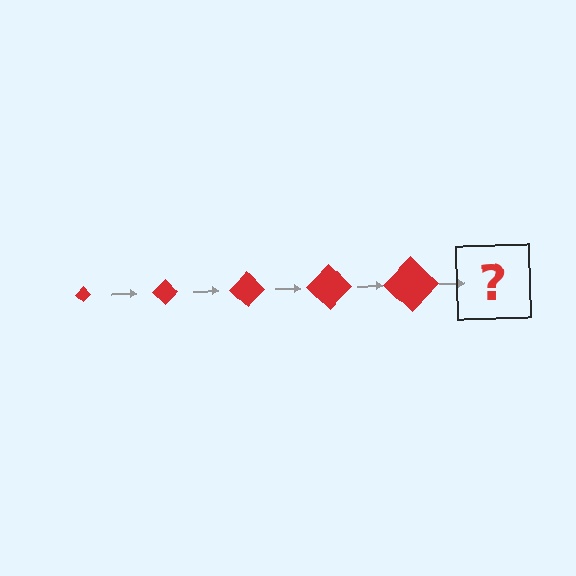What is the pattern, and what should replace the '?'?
The pattern is that the diamond gets progressively larger each step. The '?' should be a red diamond, larger than the previous one.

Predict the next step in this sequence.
The next step is a red diamond, larger than the previous one.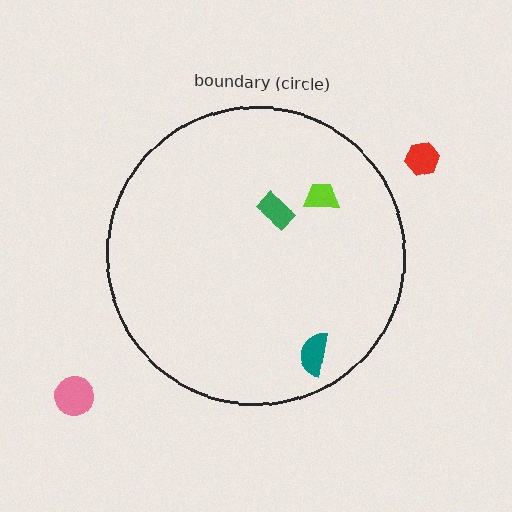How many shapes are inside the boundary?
3 inside, 2 outside.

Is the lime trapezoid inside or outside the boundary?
Inside.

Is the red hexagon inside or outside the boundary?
Outside.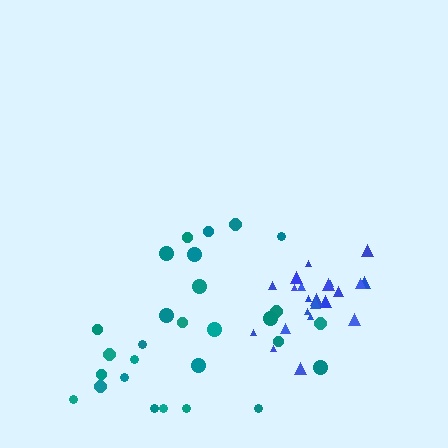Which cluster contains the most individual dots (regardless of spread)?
Teal (28).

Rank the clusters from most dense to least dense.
blue, teal.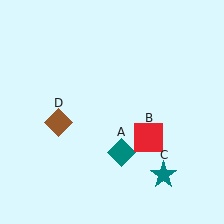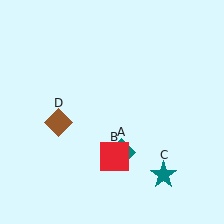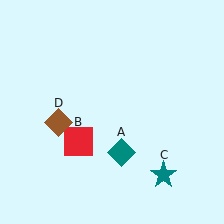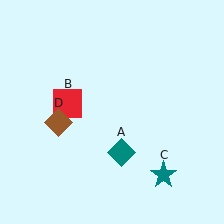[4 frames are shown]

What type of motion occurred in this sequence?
The red square (object B) rotated clockwise around the center of the scene.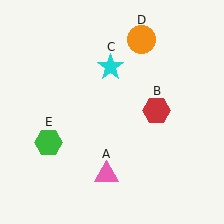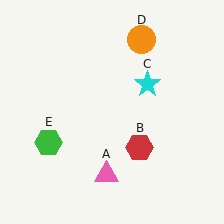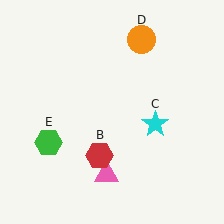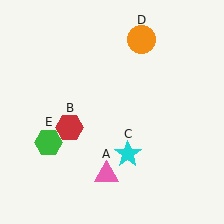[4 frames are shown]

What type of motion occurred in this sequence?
The red hexagon (object B), cyan star (object C) rotated clockwise around the center of the scene.